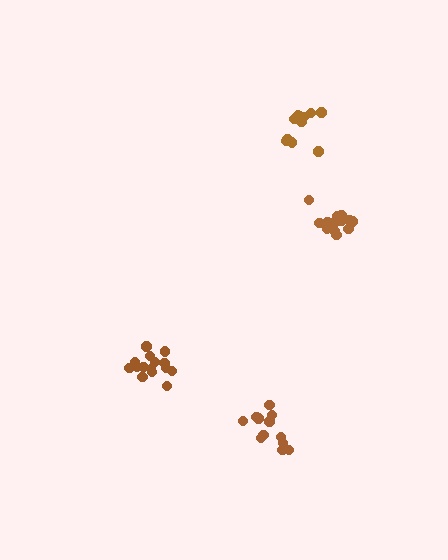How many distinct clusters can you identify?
There are 4 distinct clusters.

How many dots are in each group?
Group 1: 15 dots, Group 2: 15 dots, Group 3: 12 dots, Group 4: 12 dots (54 total).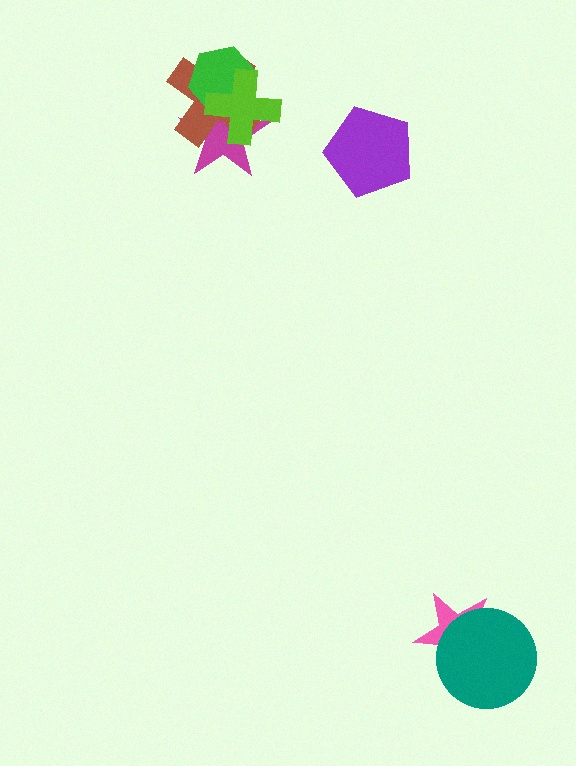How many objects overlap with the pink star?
1 object overlaps with the pink star.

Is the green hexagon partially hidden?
Yes, it is partially covered by another shape.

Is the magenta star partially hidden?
Yes, it is partially covered by another shape.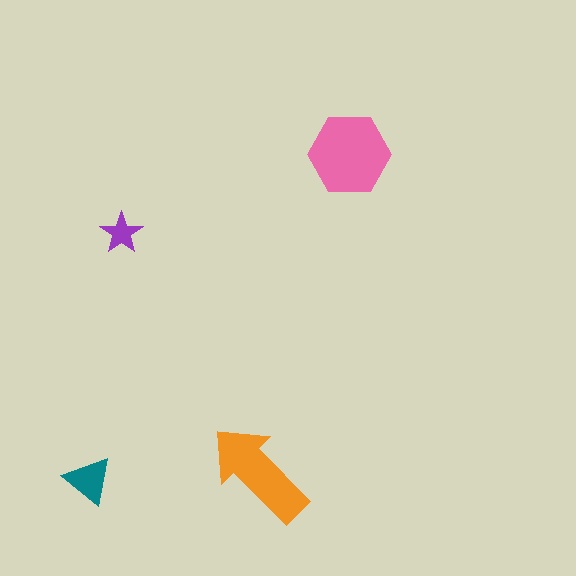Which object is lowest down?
The teal triangle is bottommost.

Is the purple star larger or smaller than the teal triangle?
Smaller.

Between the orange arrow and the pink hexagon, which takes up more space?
The pink hexagon.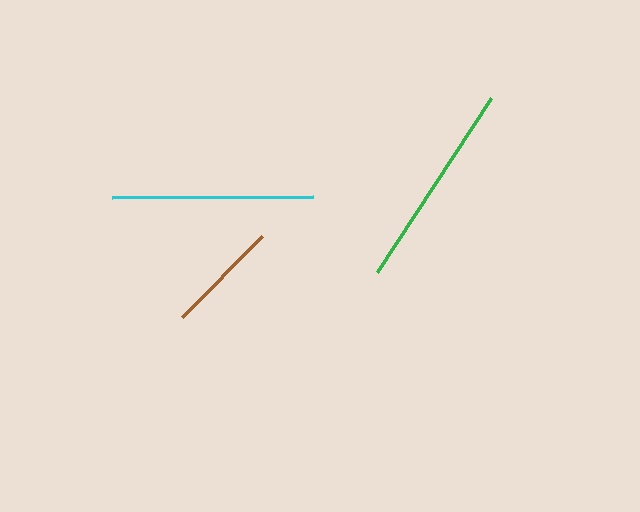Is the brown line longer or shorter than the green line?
The green line is longer than the brown line.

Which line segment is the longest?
The green line is the longest at approximately 208 pixels.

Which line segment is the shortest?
The brown line is the shortest at approximately 113 pixels.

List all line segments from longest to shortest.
From longest to shortest: green, cyan, brown.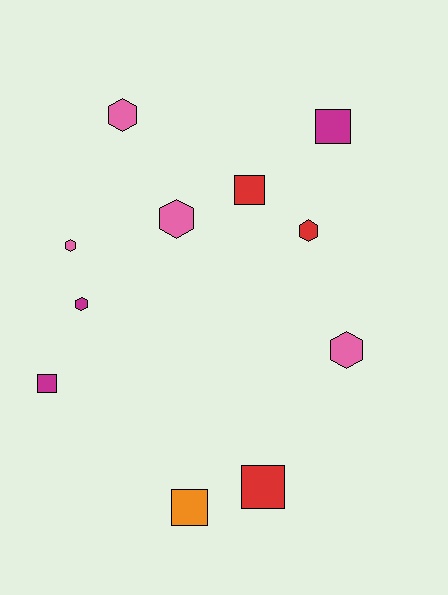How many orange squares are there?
There is 1 orange square.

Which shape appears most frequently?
Hexagon, with 6 objects.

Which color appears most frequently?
Pink, with 4 objects.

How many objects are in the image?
There are 11 objects.